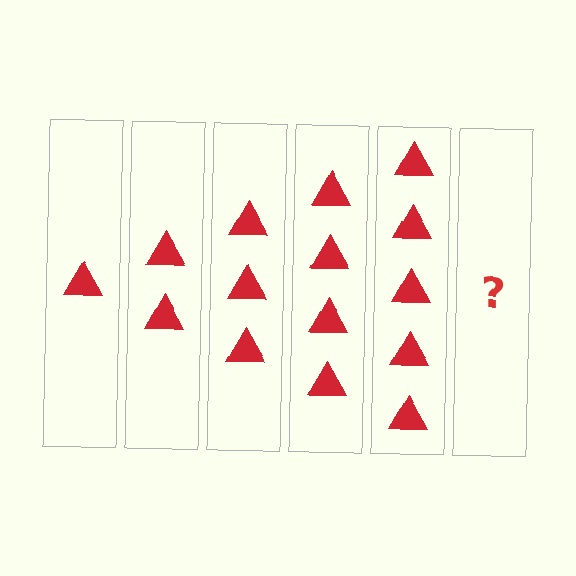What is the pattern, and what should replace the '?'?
The pattern is that each step adds one more triangle. The '?' should be 6 triangles.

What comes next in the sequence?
The next element should be 6 triangles.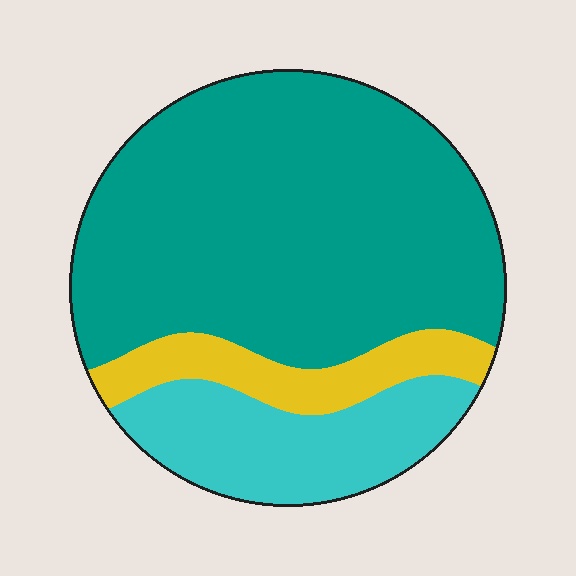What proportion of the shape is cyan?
Cyan covers 21% of the shape.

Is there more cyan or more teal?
Teal.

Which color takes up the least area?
Yellow, at roughly 10%.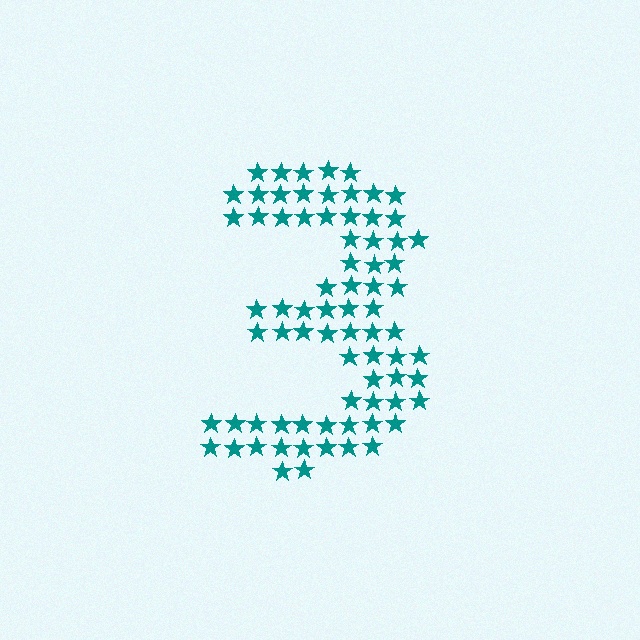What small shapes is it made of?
It is made of small stars.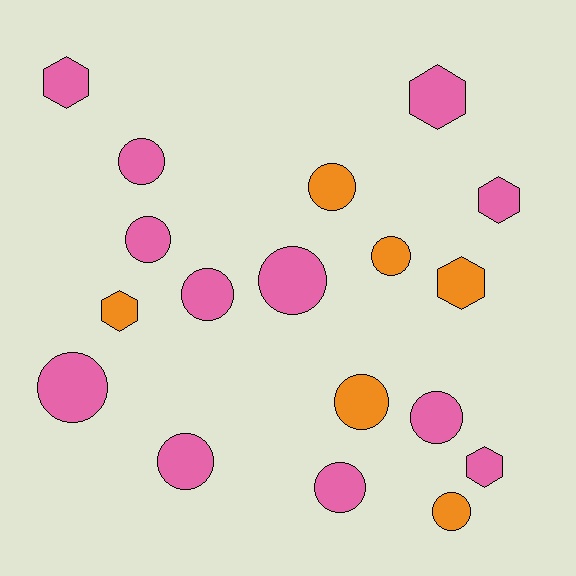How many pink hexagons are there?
There are 4 pink hexagons.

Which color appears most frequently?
Pink, with 12 objects.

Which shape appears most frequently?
Circle, with 12 objects.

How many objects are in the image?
There are 18 objects.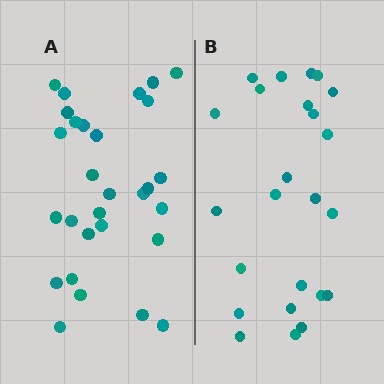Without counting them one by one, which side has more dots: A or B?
Region A (the left region) has more dots.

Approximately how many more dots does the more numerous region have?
Region A has about 5 more dots than region B.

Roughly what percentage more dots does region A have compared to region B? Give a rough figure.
About 20% more.